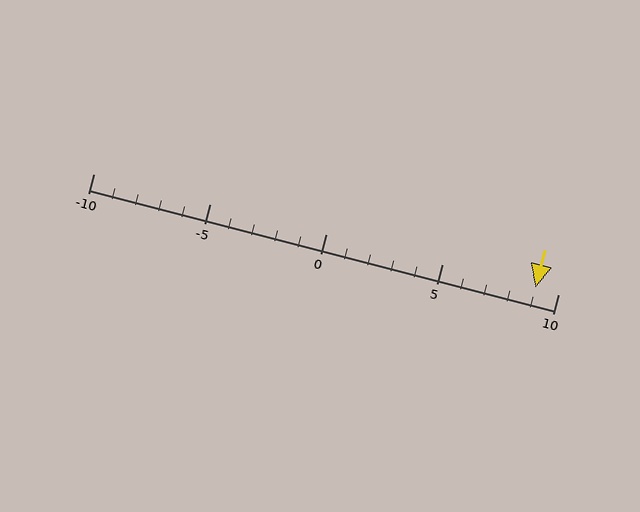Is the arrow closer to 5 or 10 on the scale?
The arrow is closer to 10.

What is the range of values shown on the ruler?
The ruler shows values from -10 to 10.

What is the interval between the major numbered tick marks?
The major tick marks are spaced 5 units apart.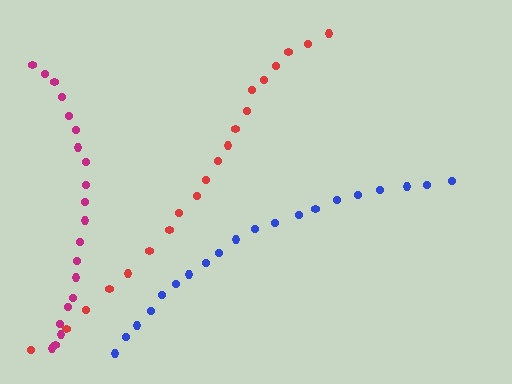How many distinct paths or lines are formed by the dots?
There are 3 distinct paths.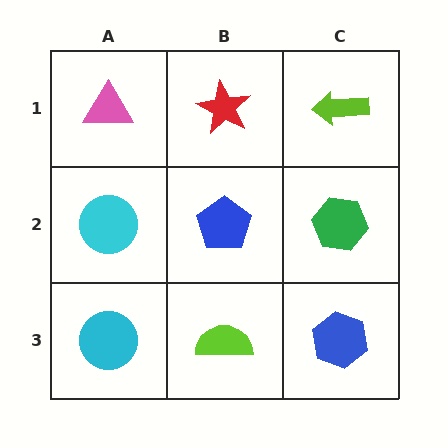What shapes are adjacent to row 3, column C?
A green hexagon (row 2, column C), a lime semicircle (row 3, column B).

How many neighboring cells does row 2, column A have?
3.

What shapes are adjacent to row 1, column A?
A cyan circle (row 2, column A), a red star (row 1, column B).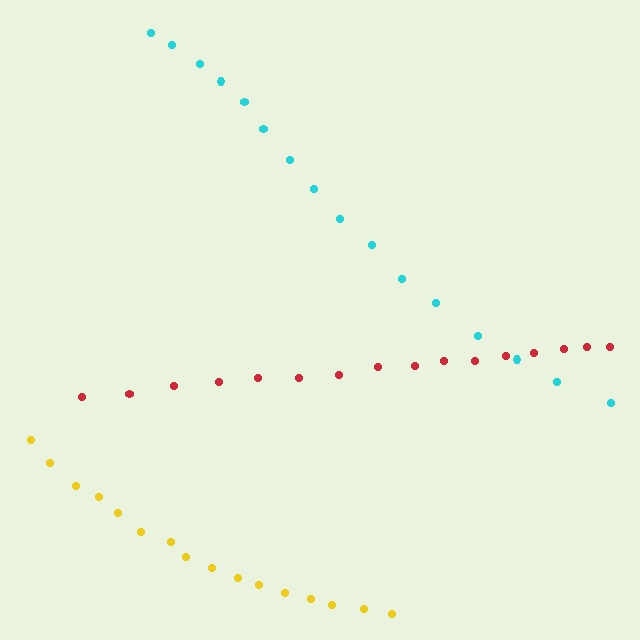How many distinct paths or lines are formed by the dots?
There are 3 distinct paths.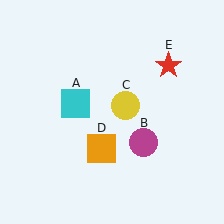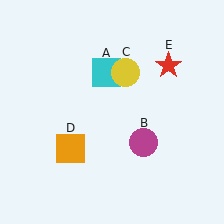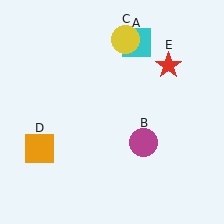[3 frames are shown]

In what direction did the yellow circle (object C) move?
The yellow circle (object C) moved up.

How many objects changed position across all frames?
3 objects changed position: cyan square (object A), yellow circle (object C), orange square (object D).